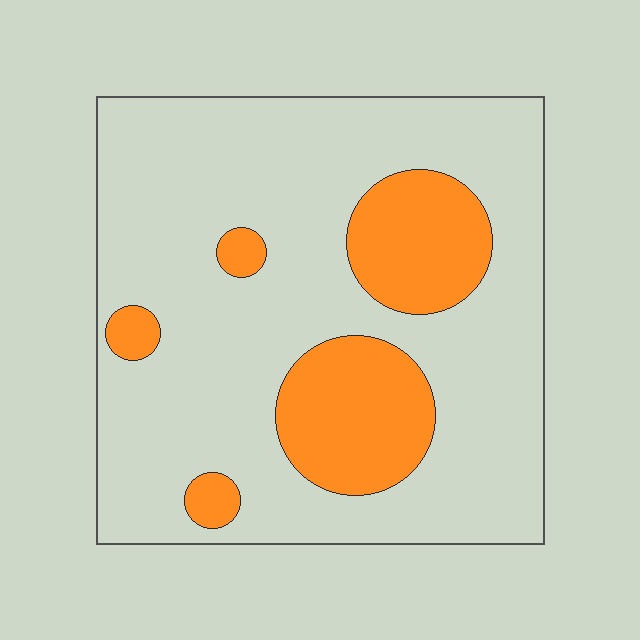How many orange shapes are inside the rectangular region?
5.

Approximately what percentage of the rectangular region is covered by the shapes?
Approximately 20%.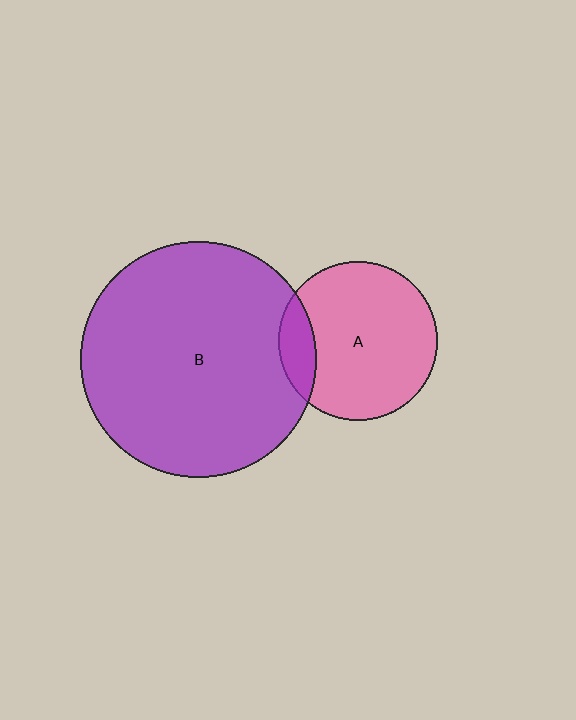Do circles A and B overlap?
Yes.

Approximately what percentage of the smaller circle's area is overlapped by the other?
Approximately 15%.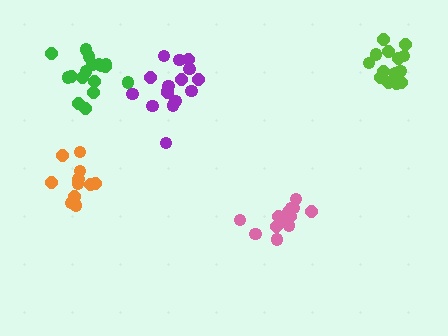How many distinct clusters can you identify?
There are 5 distinct clusters.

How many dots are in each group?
Group 1: 14 dots, Group 2: 13 dots, Group 3: 16 dots, Group 4: 11 dots, Group 5: 17 dots (71 total).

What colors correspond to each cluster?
The clusters are colored: lime, pink, purple, orange, green.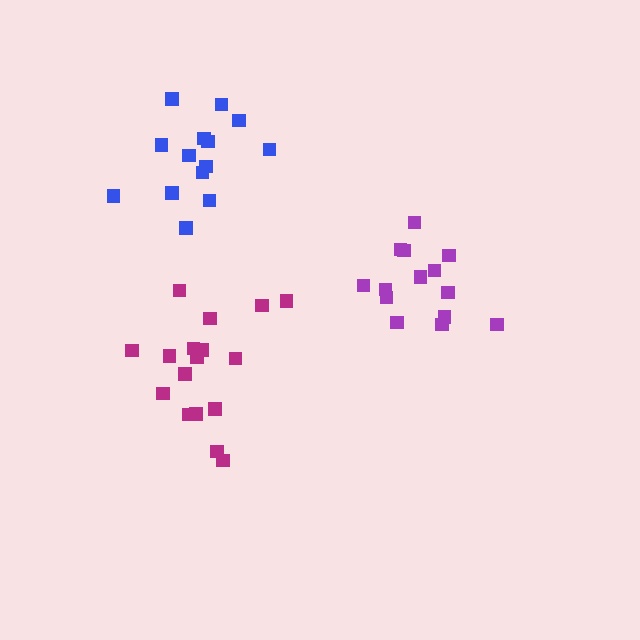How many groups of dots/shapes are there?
There are 3 groups.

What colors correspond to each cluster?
The clusters are colored: purple, blue, magenta.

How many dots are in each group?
Group 1: 14 dots, Group 2: 14 dots, Group 3: 17 dots (45 total).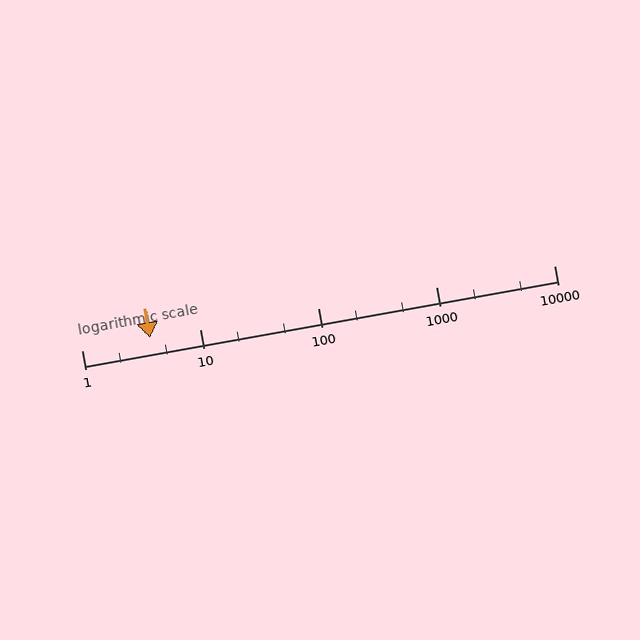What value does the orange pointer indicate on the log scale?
The pointer indicates approximately 3.8.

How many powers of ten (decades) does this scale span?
The scale spans 4 decades, from 1 to 10000.